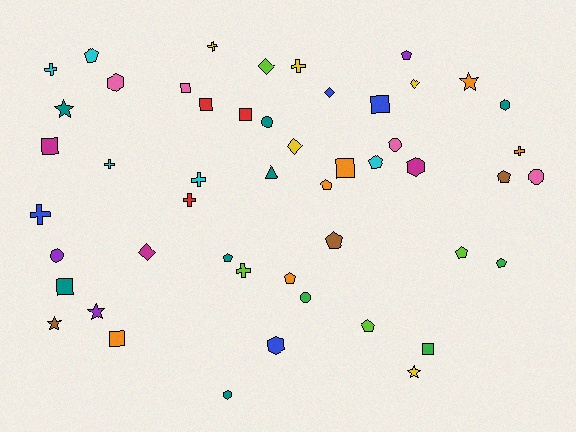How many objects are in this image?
There are 50 objects.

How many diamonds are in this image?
There are 5 diamonds.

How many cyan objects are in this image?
There are 5 cyan objects.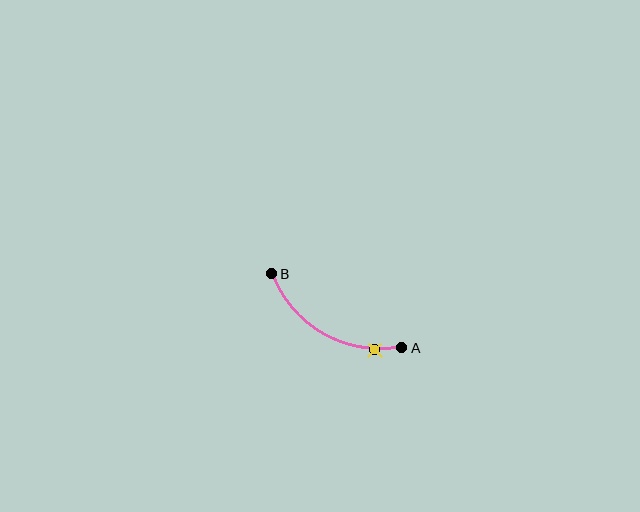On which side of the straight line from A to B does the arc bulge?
The arc bulges below the straight line connecting A and B.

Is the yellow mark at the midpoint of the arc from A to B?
No. The yellow mark lies on the arc but is closer to endpoint A. The arc midpoint would be at the point on the curve equidistant along the arc from both A and B.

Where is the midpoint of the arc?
The arc midpoint is the point on the curve farthest from the straight line joining A and B. It sits below that line.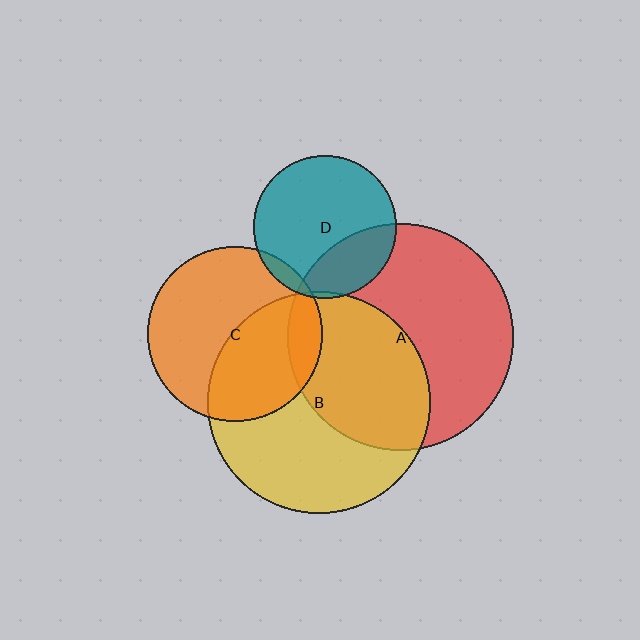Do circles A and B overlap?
Yes.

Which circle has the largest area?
Circle A (red).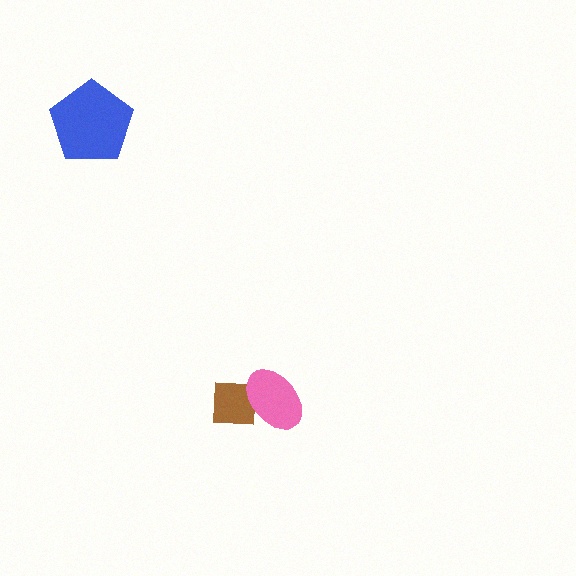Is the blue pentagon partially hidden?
No, no other shape covers it.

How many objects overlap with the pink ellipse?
1 object overlaps with the pink ellipse.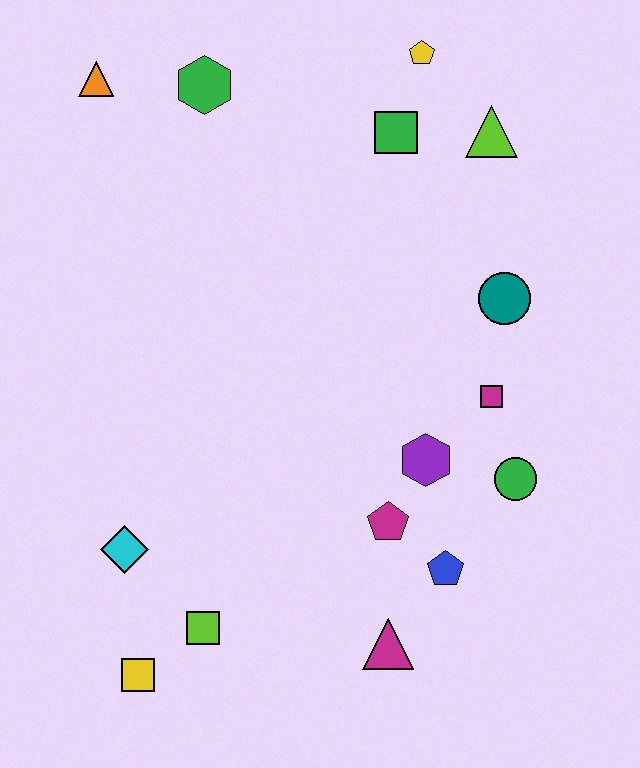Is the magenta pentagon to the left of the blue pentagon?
Yes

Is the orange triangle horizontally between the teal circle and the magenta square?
No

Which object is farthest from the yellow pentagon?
The yellow square is farthest from the yellow pentagon.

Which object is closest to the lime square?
The yellow square is closest to the lime square.